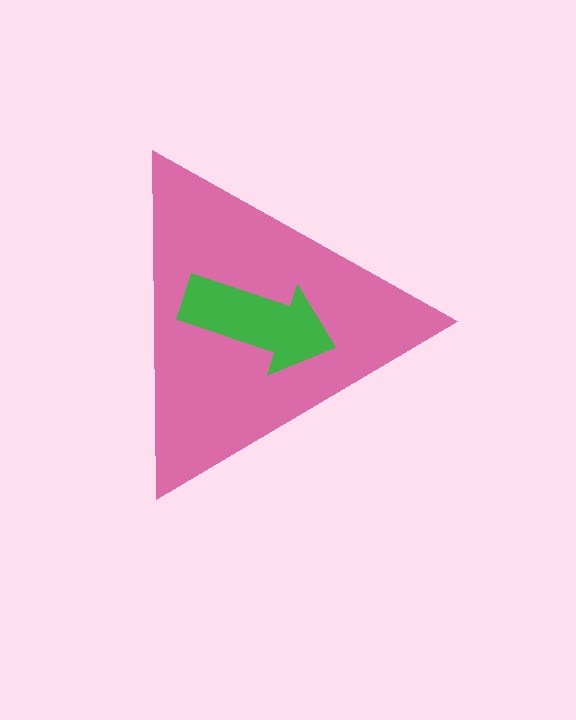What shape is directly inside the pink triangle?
The green arrow.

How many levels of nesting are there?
2.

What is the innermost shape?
The green arrow.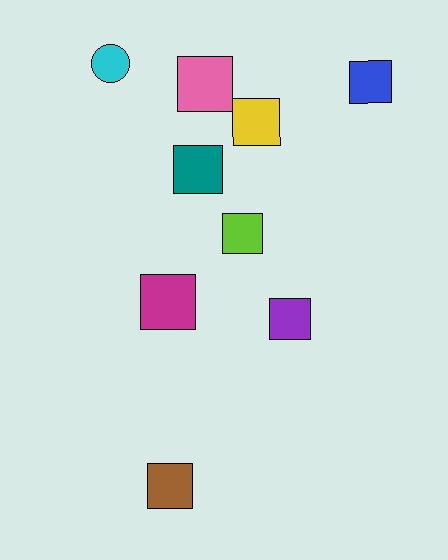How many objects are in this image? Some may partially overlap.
There are 9 objects.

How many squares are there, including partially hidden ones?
There are 8 squares.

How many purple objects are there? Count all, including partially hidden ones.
There is 1 purple object.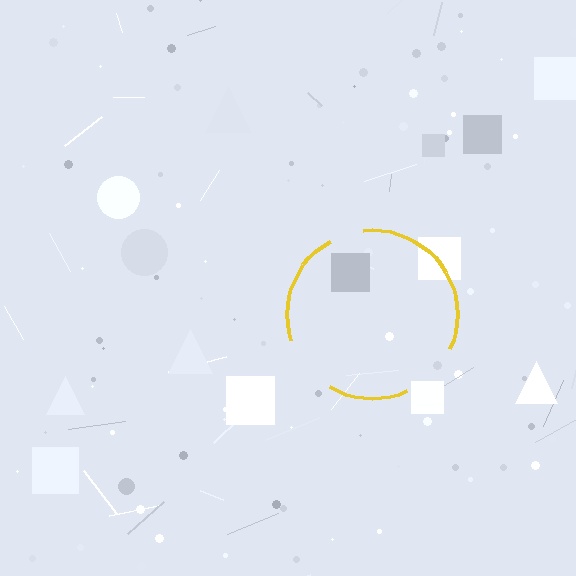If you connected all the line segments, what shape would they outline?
They would outline a circle.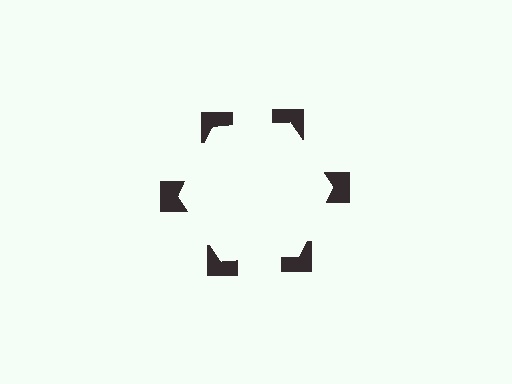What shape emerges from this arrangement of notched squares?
An illusory hexagon — its edges are inferred from the aligned wedge cuts in the notched squares, not physically drawn.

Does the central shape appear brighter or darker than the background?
It typically appears slightly brighter than the background, even though no actual brightness change is drawn.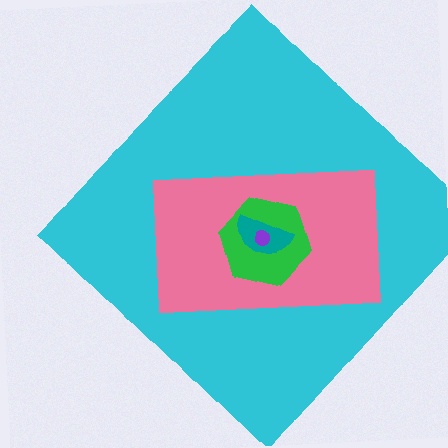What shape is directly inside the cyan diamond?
The pink rectangle.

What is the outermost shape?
The cyan diamond.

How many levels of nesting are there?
5.